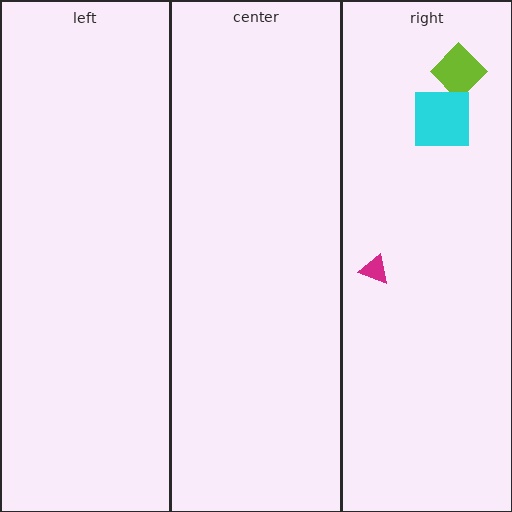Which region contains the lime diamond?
The right region.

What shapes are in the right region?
The lime diamond, the magenta triangle, the cyan square.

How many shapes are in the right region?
3.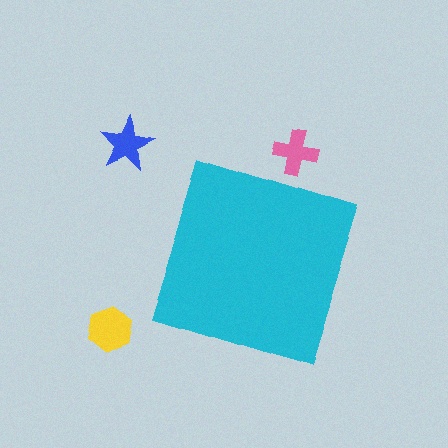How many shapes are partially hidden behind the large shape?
0 shapes are partially hidden.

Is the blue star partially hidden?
No, the blue star is fully visible.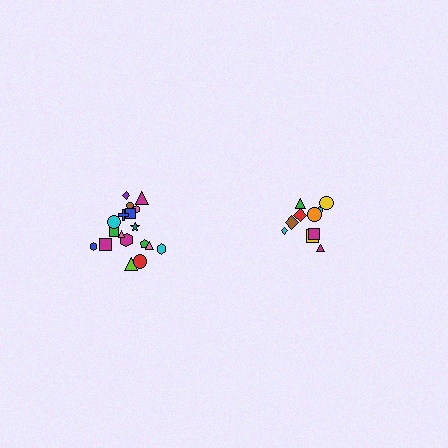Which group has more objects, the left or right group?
The left group.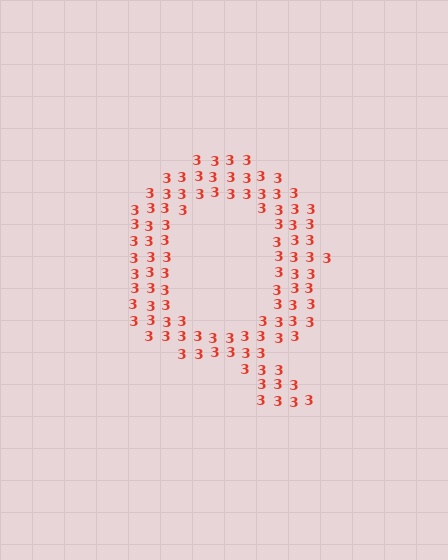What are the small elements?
The small elements are digit 3's.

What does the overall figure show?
The overall figure shows the letter Q.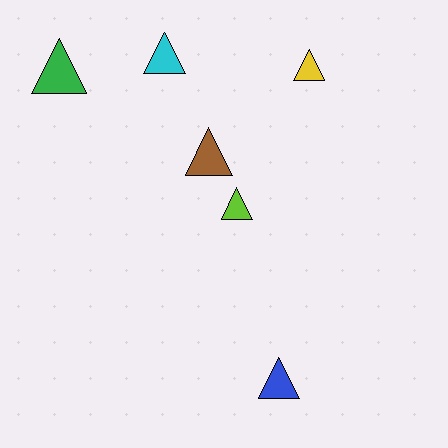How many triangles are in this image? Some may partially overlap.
There are 6 triangles.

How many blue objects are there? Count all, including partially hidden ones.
There is 1 blue object.